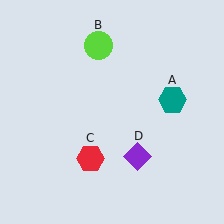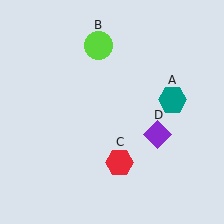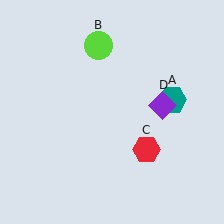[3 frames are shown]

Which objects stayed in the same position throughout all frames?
Teal hexagon (object A) and lime circle (object B) remained stationary.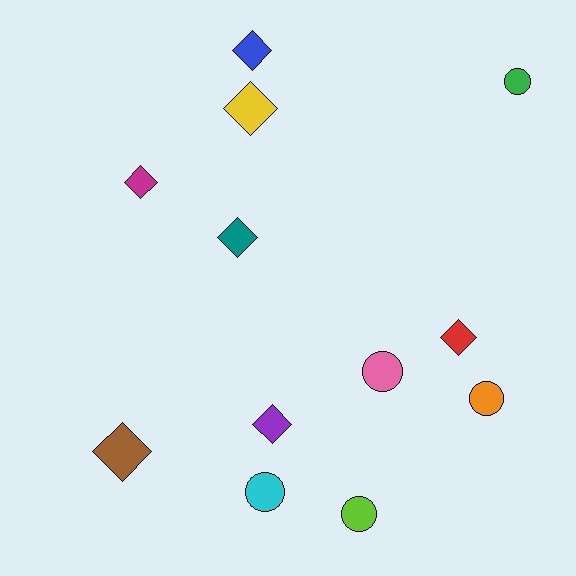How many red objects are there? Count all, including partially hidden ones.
There is 1 red object.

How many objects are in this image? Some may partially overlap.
There are 12 objects.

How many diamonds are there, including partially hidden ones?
There are 7 diamonds.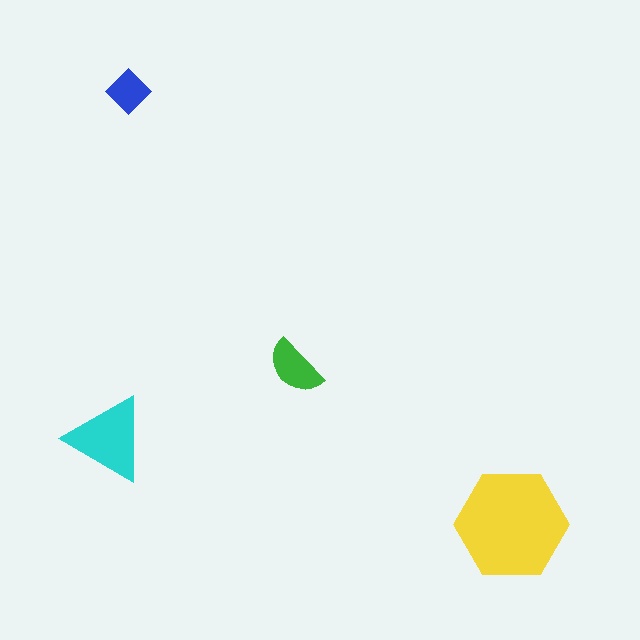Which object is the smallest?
The blue diamond.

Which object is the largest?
The yellow hexagon.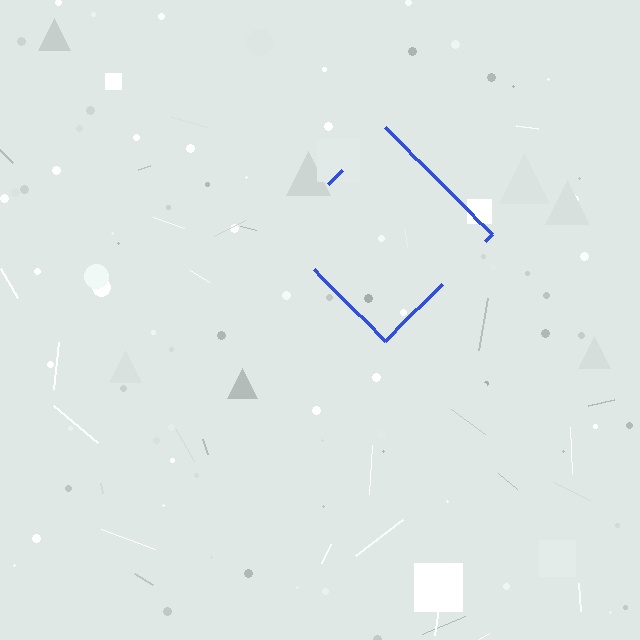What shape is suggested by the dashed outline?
The dashed outline suggests a diamond.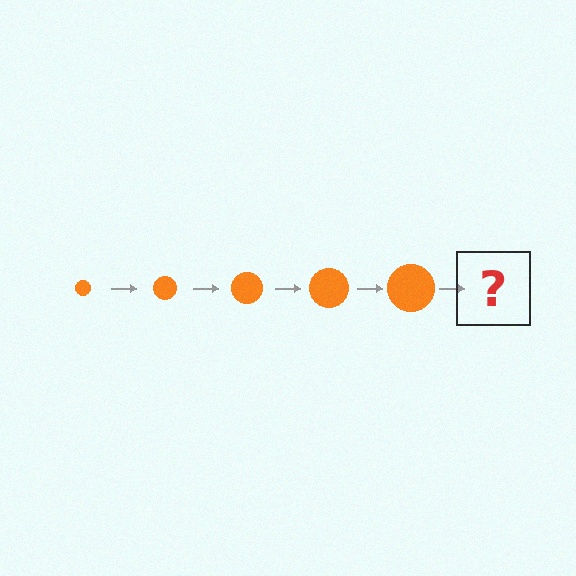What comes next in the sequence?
The next element should be an orange circle, larger than the previous one.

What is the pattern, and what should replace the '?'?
The pattern is that the circle gets progressively larger each step. The '?' should be an orange circle, larger than the previous one.